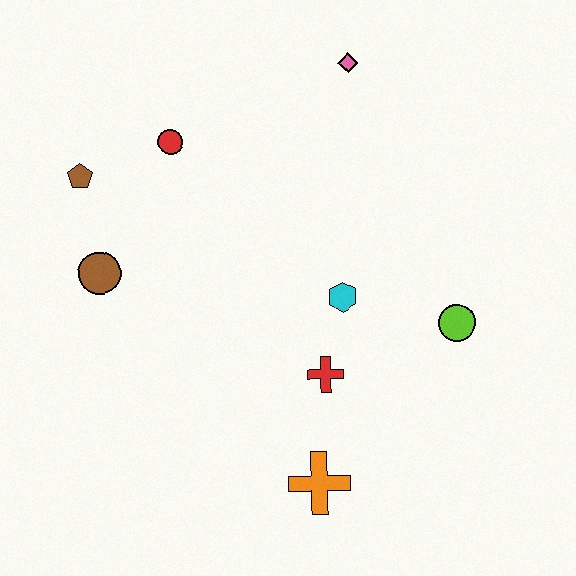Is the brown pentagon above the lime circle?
Yes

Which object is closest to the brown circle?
The brown pentagon is closest to the brown circle.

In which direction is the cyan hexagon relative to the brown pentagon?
The cyan hexagon is to the right of the brown pentagon.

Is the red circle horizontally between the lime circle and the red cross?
No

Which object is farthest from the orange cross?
The pink diamond is farthest from the orange cross.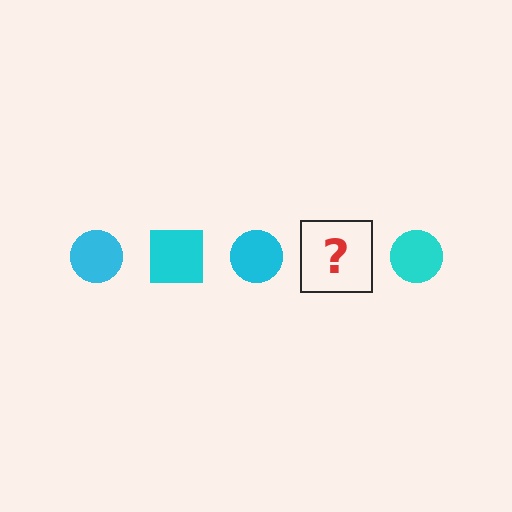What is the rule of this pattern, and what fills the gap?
The rule is that the pattern cycles through circle, square shapes in cyan. The gap should be filled with a cyan square.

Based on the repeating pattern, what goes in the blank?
The blank should be a cyan square.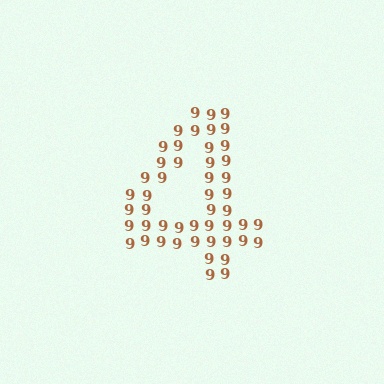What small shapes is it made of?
It is made of small digit 9's.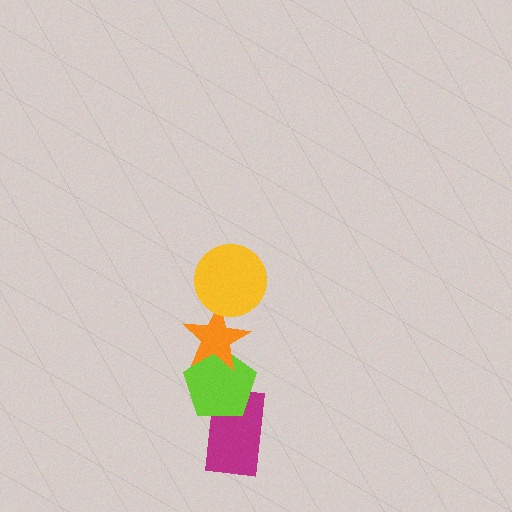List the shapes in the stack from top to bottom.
From top to bottom: the yellow circle, the orange star, the lime pentagon, the magenta rectangle.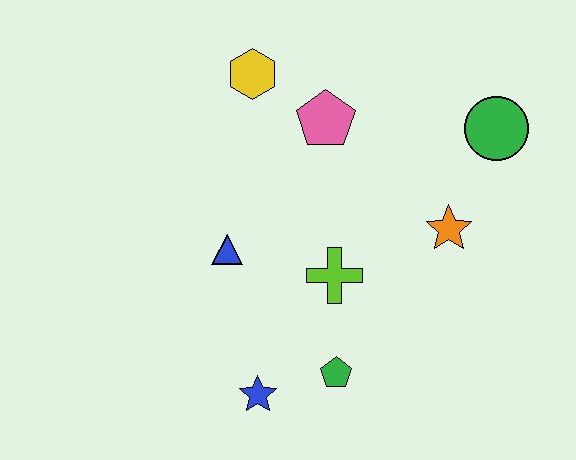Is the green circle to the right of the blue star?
Yes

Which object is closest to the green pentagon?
The blue star is closest to the green pentagon.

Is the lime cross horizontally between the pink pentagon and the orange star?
Yes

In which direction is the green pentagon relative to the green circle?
The green pentagon is below the green circle.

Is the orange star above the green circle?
No